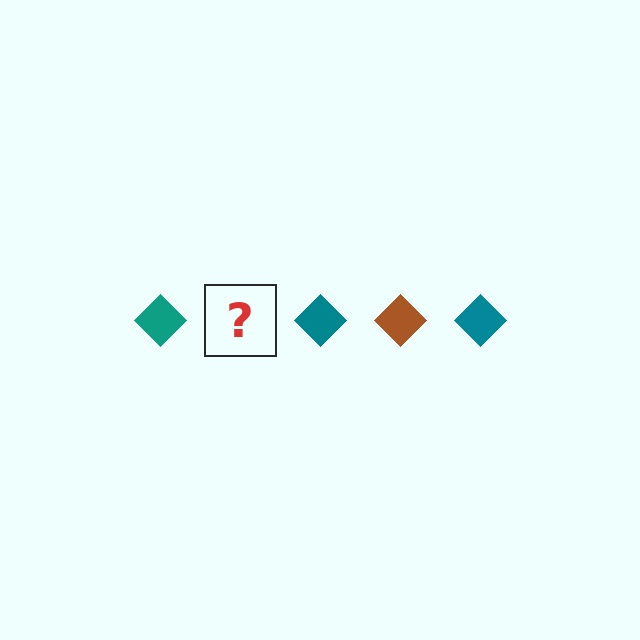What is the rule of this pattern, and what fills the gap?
The rule is that the pattern cycles through teal, brown diamonds. The gap should be filled with a brown diamond.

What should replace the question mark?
The question mark should be replaced with a brown diamond.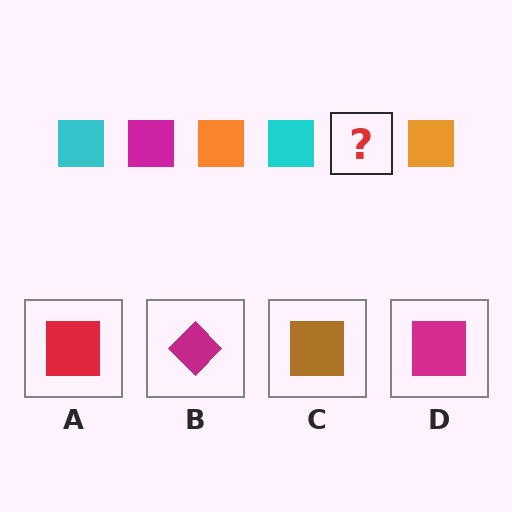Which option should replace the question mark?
Option D.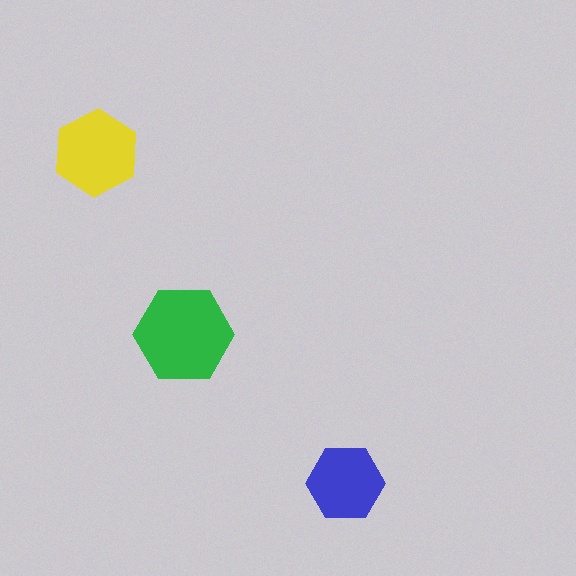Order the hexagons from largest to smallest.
the green one, the yellow one, the blue one.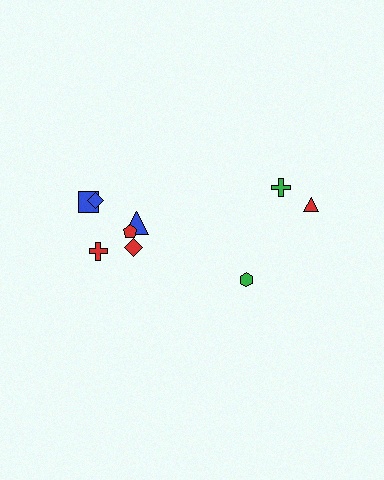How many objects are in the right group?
There are 3 objects.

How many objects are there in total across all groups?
There are 9 objects.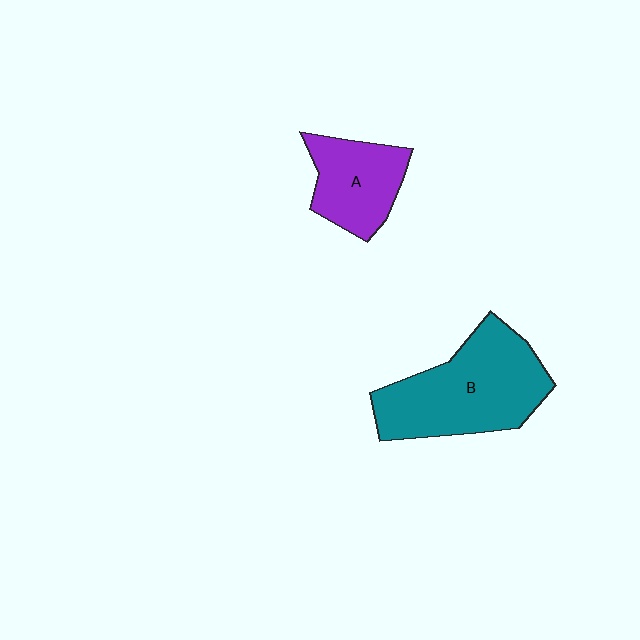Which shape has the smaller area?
Shape A (purple).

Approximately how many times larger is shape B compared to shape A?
Approximately 1.8 times.